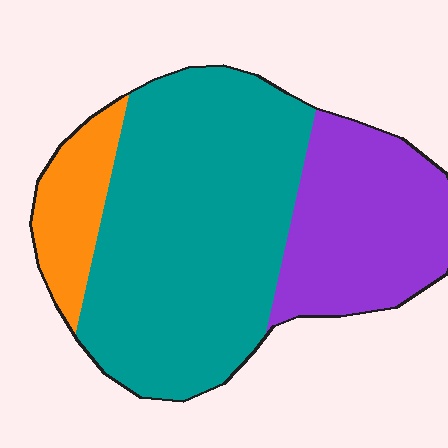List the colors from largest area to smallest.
From largest to smallest: teal, purple, orange.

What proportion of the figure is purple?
Purple takes up between a quarter and a half of the figure.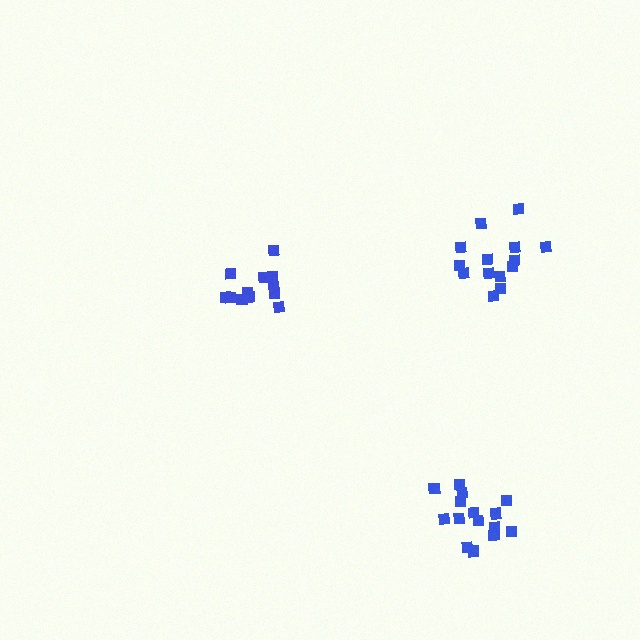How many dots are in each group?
Group 1: 13 dots, Group 2: 14 dots, Group 3: 15 dots (42 total).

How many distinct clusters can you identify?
There are 3 distinct clusters.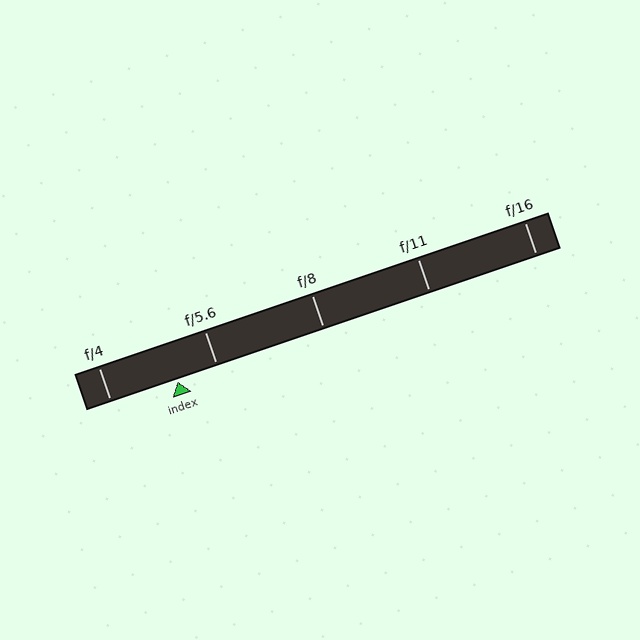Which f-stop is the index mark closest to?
The index mark is closest to f/5.6.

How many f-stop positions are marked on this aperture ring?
There are 5 f-stop positions marked.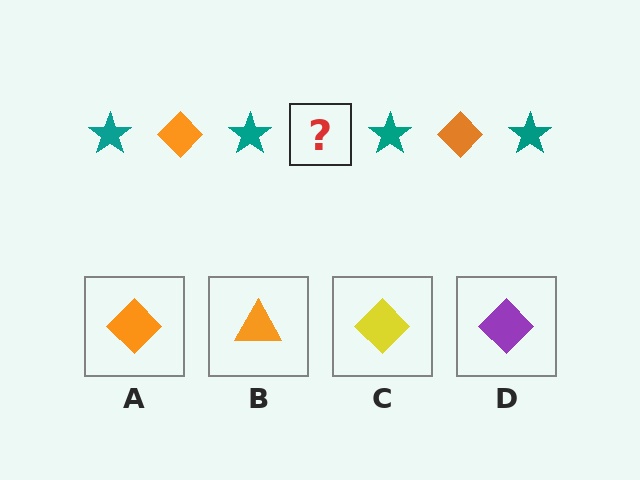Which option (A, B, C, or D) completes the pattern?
A.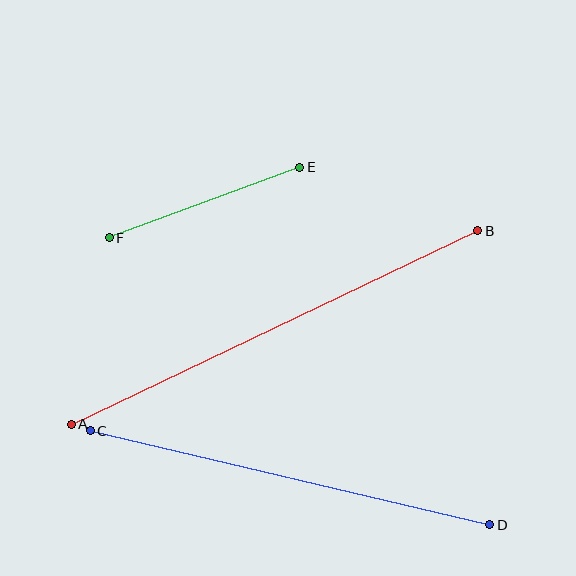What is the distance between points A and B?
The distance is approximately 450 pixels.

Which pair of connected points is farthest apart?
Points A and B are farthest apart.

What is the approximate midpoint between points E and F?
The midpoint is at approximately (205, 202) pixels.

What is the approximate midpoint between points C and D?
The midpoint is at approximately (290, 478) pixels.